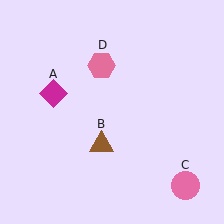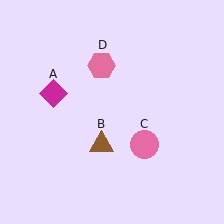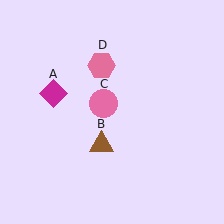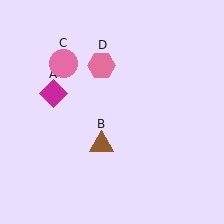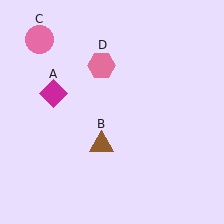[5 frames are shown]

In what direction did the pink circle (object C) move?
The pink circle (object C) moved up and to the left.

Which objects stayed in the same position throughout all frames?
Magenta diamond (object A) and brown triangle (object B) and pink hexagon (object D) remained stationary.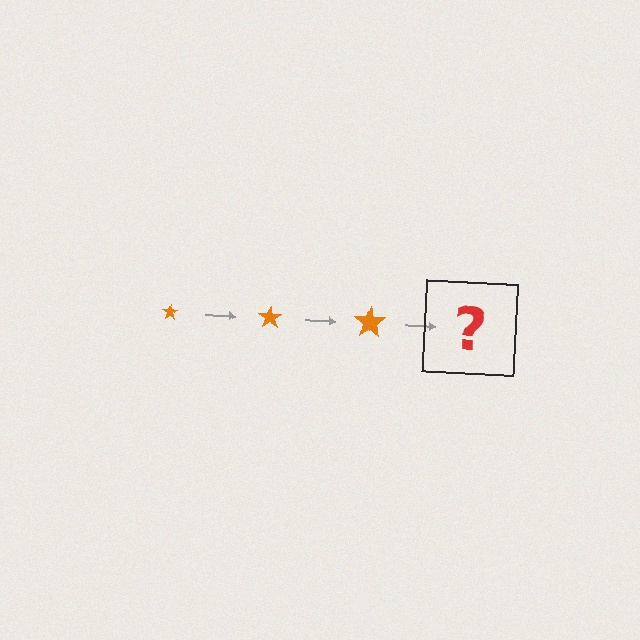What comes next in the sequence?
The next element should be an orange star, larger than the previous one.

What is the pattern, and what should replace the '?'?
The pattern is that the star gets progressively larger each step. The '?' should be an orange star, larger than the previous one.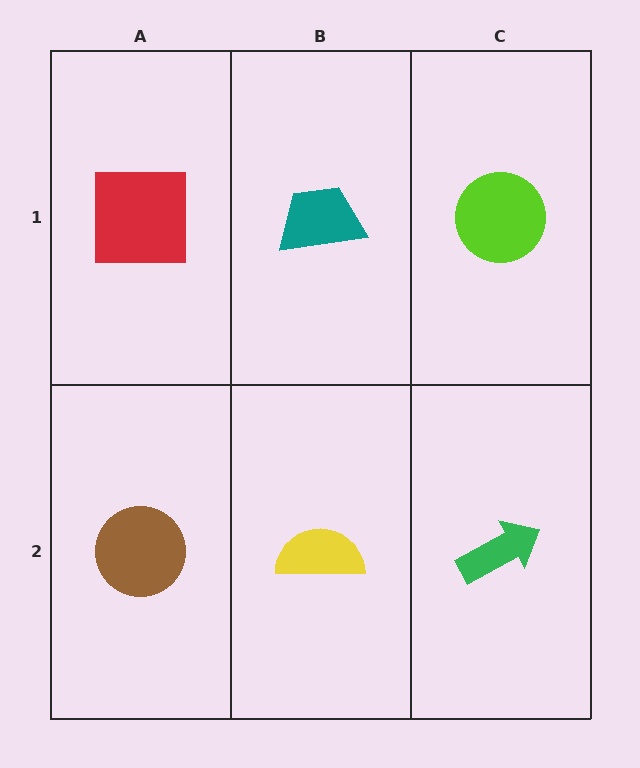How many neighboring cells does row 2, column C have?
2.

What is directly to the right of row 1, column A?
A teal trapezoid.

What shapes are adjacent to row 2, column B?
A teal trapezoid (row 1, column B), a brown circle (row 2, column A), a green arrow (row 2, column C).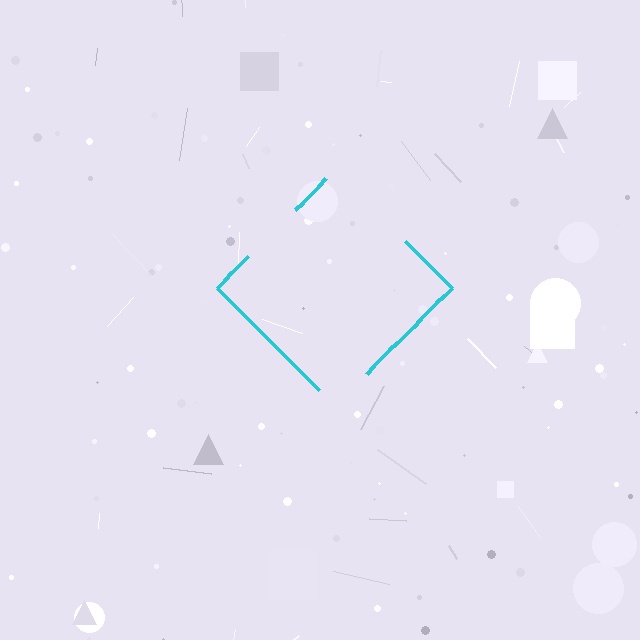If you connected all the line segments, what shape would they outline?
They would outline a diamond.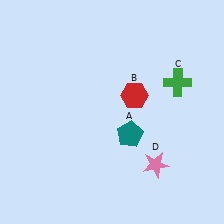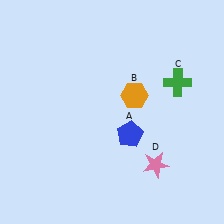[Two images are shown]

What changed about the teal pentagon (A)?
In Image 1, A is teal. In Image 2, it changed to blue.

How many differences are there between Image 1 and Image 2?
There are 2 differences between the two images.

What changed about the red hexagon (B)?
In Image 1, B is red. In Image 2, it changed to orange.